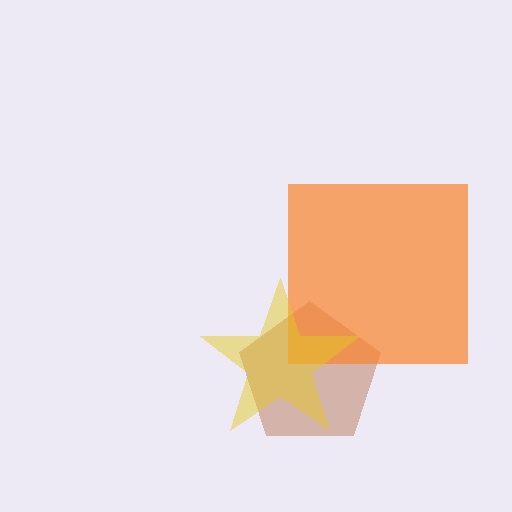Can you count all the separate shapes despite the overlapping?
Yes, there are 3 separate shapes.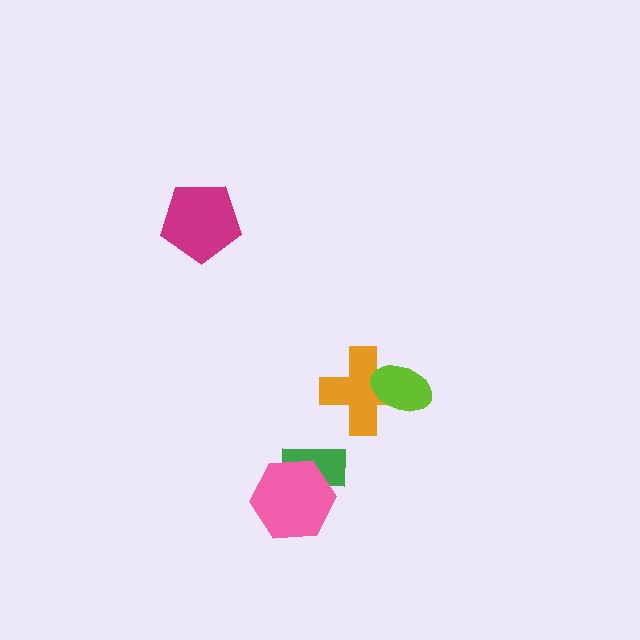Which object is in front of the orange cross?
The lime ellipse is in front of the orange cross.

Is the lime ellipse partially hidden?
No, no other shape covers it.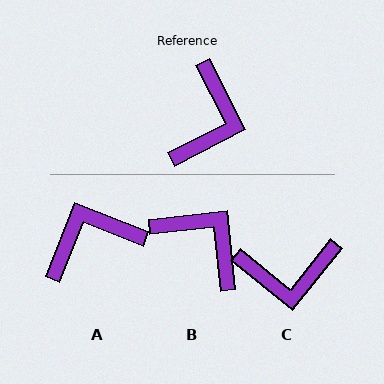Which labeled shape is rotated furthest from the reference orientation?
A, about 131 degrees away.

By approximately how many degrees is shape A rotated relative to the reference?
Approximately 131 degrees counter-clockwise.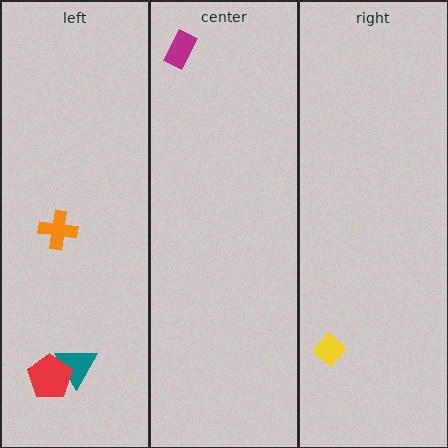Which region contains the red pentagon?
The left region.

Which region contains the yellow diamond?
The right region.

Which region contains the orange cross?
The left region.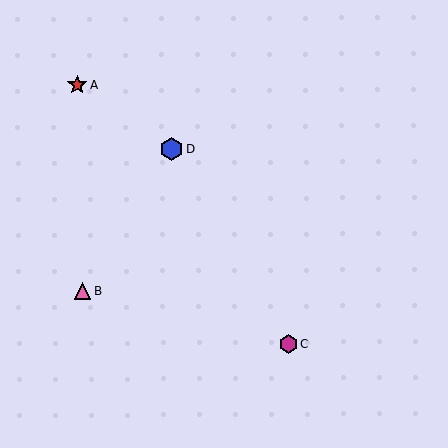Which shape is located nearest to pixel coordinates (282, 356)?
The magenta hexagon (labeled C) at (288, 343) is nearest to that location.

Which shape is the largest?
The blue hexagon (labeled D) is the largest.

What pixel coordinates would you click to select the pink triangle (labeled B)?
Click at (83, 291) to select the pink triangle B.